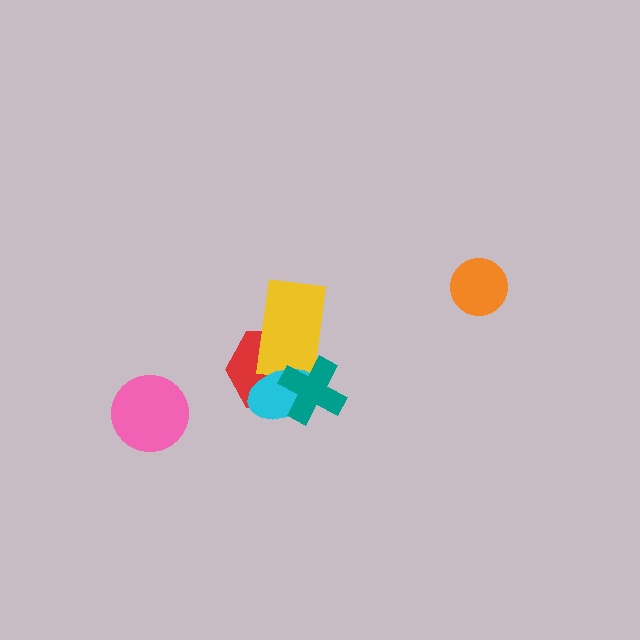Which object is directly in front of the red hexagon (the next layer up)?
The yellow rectangle is directly in front of the red hexagon.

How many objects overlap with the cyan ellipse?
3 objects overlap with the cyan ellipse.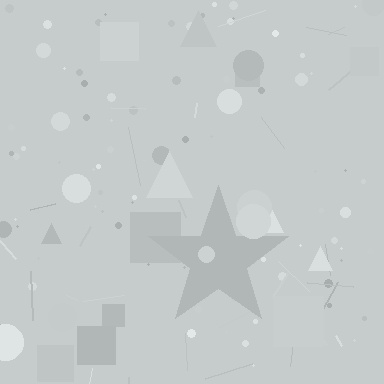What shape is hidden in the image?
A star is hidden in the image.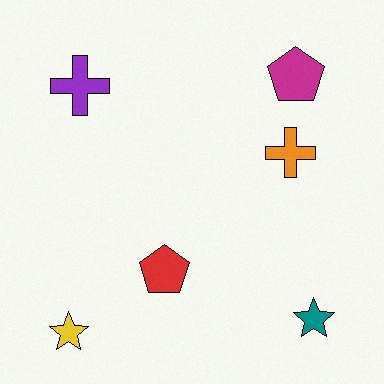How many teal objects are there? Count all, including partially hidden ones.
There is 1 teal object.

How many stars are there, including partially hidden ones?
There are 2 stars.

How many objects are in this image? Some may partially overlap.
There are 6 objects.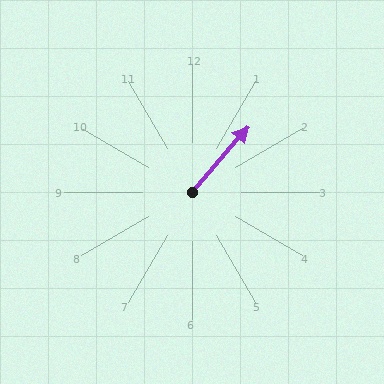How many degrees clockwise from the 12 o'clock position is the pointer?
Approximately 41 degrees.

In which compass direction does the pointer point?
Northeast.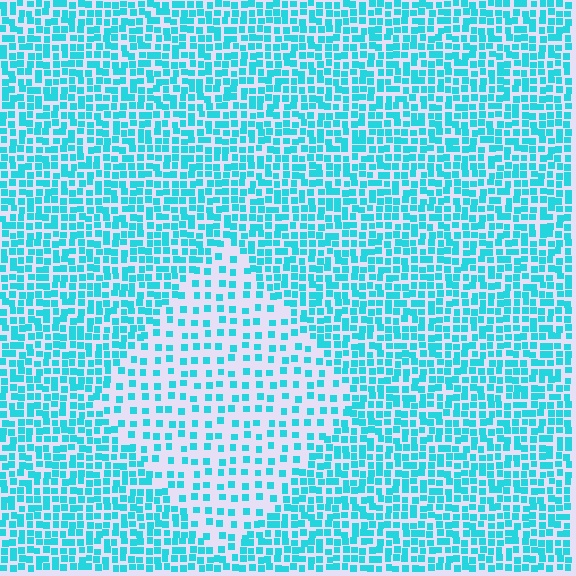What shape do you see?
I see a diamond.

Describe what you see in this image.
The image contains small cyan elements arranged at two different densities. A diamond-shaped region is visible where the elements are less densely packed than the surrounding area.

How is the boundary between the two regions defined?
The boundary is defined by a change in element density (approximately 2.2x ratio). All elements are the same color, size, and shape.